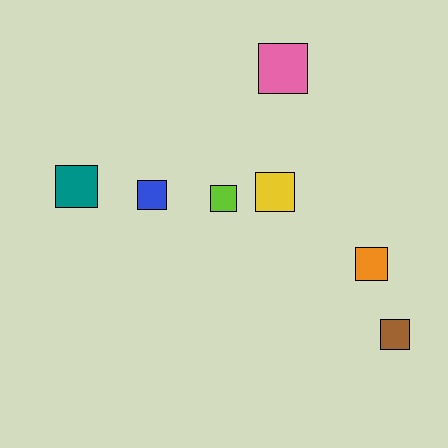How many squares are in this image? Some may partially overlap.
There are 7 squares.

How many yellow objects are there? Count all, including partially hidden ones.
There is 1 yellow object.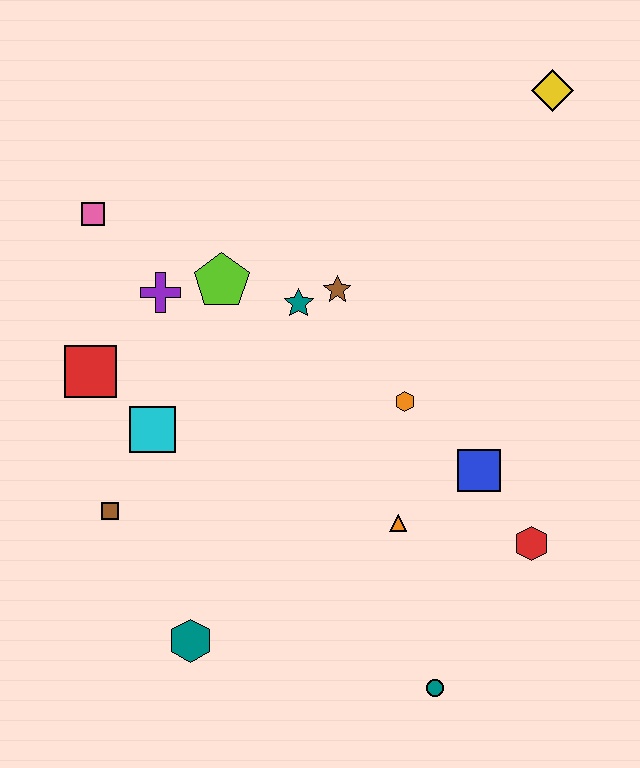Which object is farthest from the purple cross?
The teal circle is farthest from the purple cross.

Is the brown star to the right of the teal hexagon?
Yes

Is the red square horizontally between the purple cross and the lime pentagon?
No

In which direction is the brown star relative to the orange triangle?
The brown star is above the orange triangle.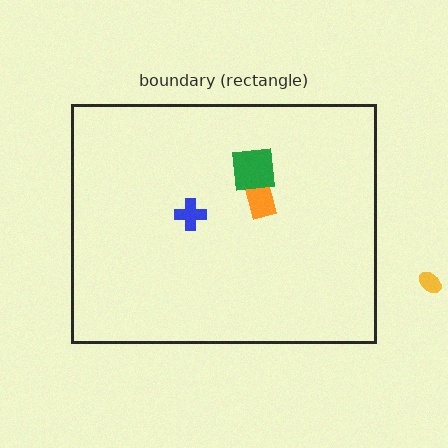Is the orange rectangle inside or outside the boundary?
Inside.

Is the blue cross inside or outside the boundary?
Inside.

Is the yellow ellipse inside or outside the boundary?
Outside.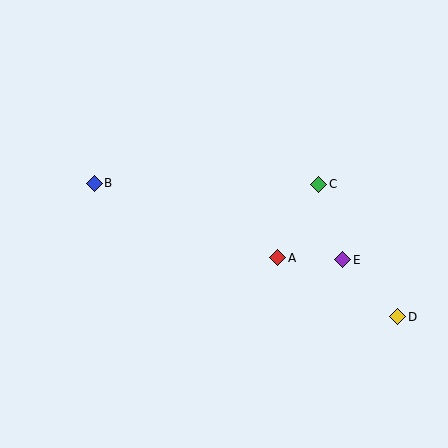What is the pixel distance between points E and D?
The distance between E and D is 79 pixels.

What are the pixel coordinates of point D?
Point D is at (398, 317).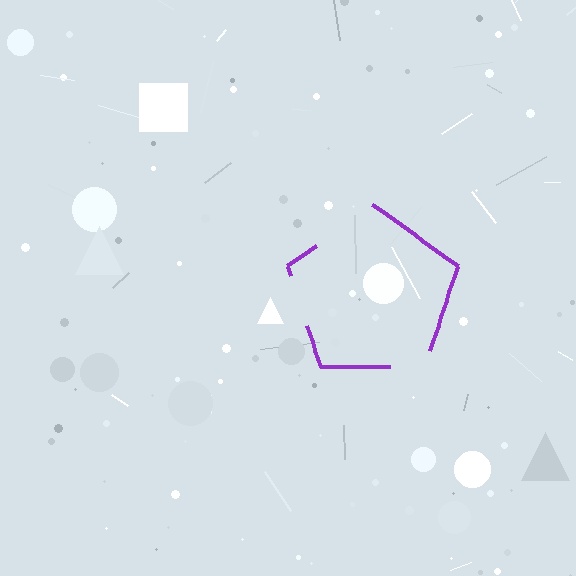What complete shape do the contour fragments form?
The contour fragments form a pentagon.